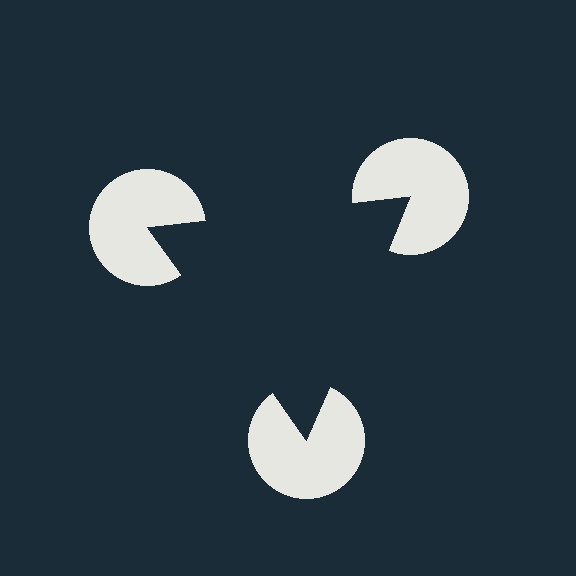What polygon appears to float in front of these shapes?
An illusory triangle — its edges are inferred from the aligned wedge cuts in the pac-man discs, not physically drawn.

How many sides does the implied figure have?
3 sides.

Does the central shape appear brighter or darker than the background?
It typically appears slightly darker than the background, even though no actual brightness change is drawn.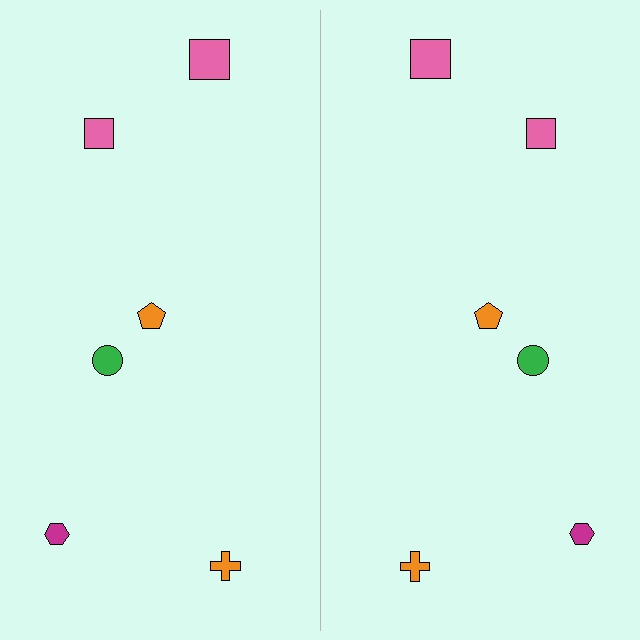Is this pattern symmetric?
Yes, this pattern has bilateral (reflection) symmetry.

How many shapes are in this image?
There are 12 shapes in this image.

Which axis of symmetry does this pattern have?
The pattern has a vertical axis of symmetry running through the center of the image.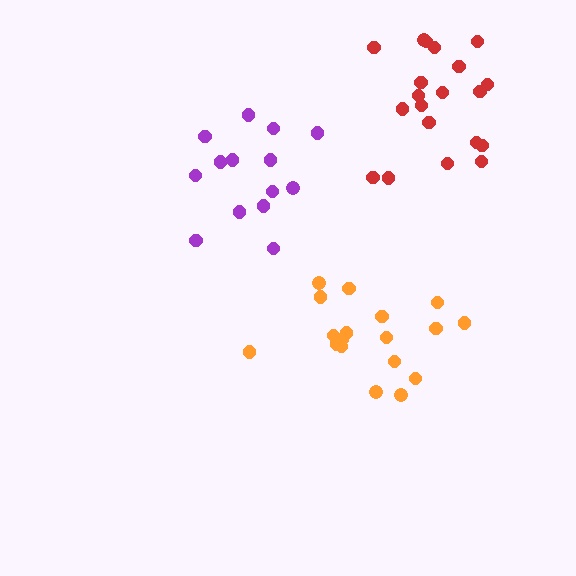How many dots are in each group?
Group 1: 14 dots, Group 2: 20 dots, Group 3: 18 dots (52 total).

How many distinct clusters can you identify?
There are 3 distinct clusters.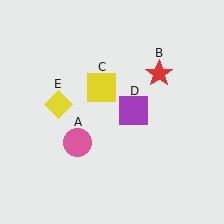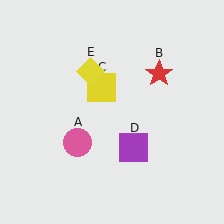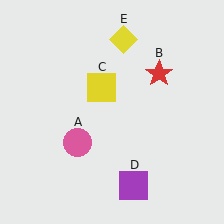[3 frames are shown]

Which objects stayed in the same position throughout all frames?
Pink circle (object A) and red star (object B) and yellow square (object C) remained stationary.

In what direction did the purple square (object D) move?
The purple square (object D) moved down.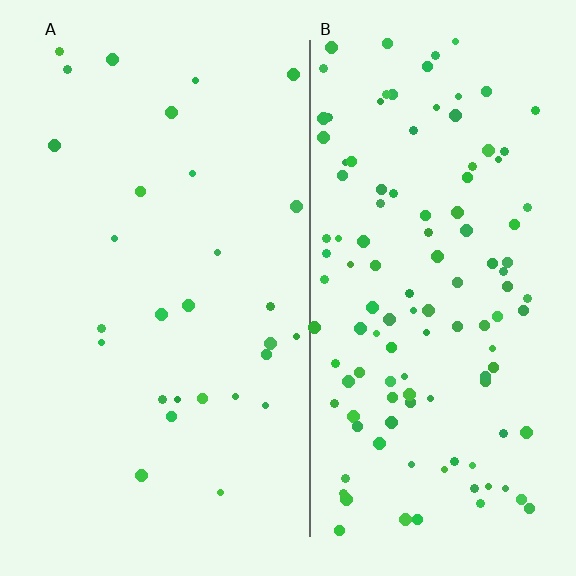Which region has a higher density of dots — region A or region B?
B (the right).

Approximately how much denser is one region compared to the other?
Approximately 4.2× — region B over region A.